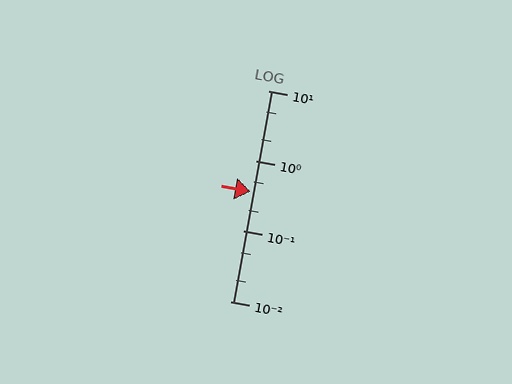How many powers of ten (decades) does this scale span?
The scale spans 3 decades, from 0.01 to 10.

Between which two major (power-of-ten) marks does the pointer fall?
The pointer is between 0.1 and 1.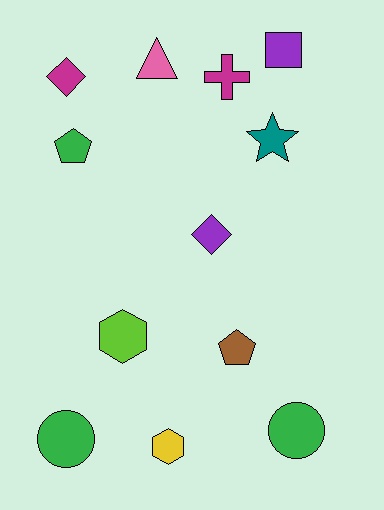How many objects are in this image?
There are 12 objects.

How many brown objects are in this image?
There is 1 brown object.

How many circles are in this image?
There are 2 circles.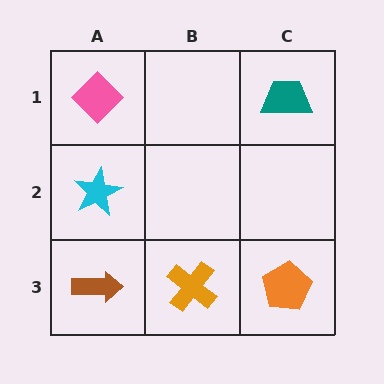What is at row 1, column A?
A pink diamond.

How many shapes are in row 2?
1 shape.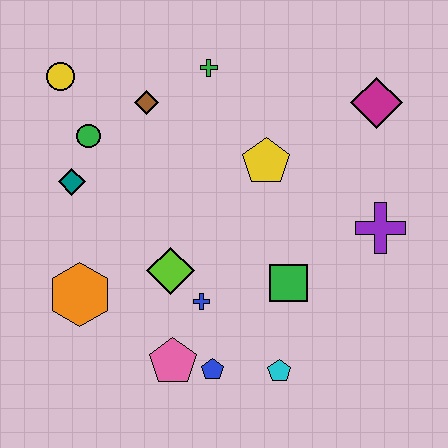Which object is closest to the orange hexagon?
The lime diamond is closest to the orange hexagon.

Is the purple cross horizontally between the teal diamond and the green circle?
No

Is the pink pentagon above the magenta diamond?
No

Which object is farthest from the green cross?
The cyan pentagon is farthest from the green cross.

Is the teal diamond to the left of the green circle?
Yes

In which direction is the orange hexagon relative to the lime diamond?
The orange hexagon is to the left of the lime diamond.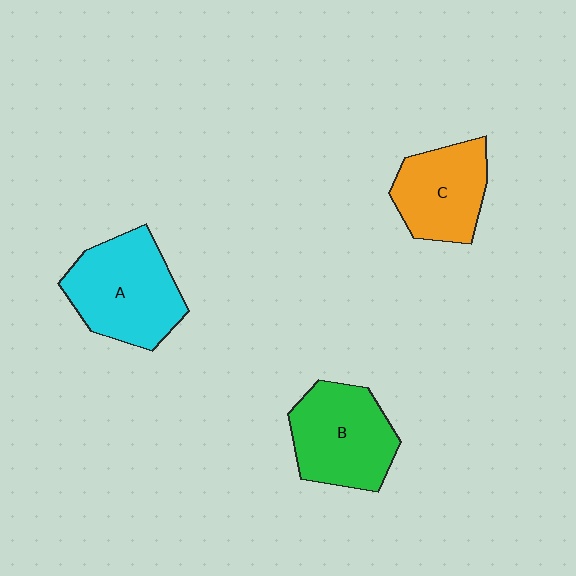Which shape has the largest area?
Shape A (cyan).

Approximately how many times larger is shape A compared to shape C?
Approximately 1.3 times.